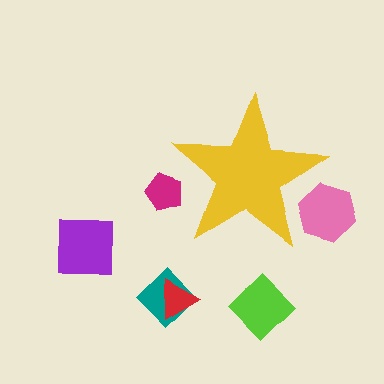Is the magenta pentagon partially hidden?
Yes, the magenta pentagon is partially hidden behind the yellow star.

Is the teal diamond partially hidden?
No, the teal diamond is fully visible.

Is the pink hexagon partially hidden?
Yes, the pink hexagon is partially hidden behind the yellow star.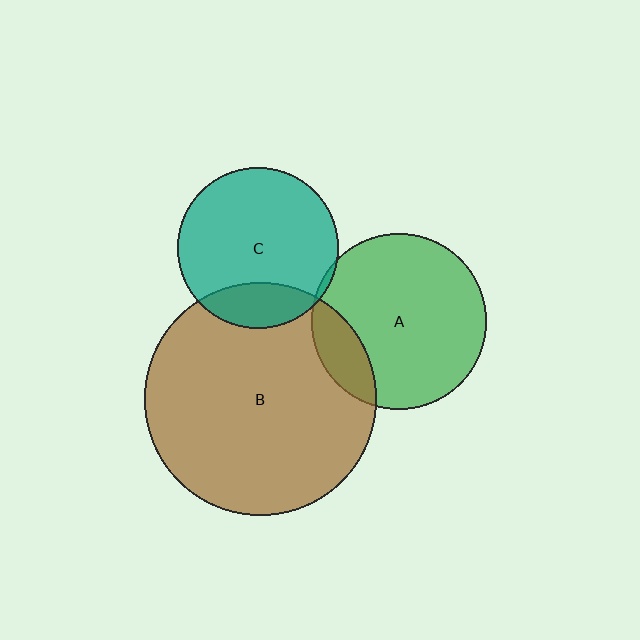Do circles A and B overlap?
Yes.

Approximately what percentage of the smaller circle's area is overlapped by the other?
Approximately 15%.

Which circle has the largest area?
Circle B (brown).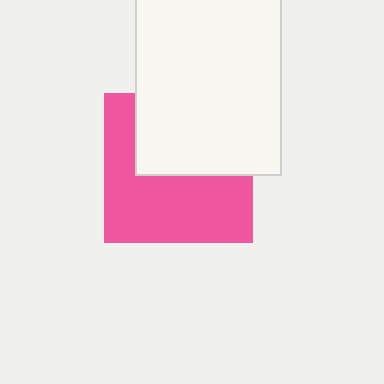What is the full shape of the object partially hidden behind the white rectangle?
The partially hidden object is a pink square.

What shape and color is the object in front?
The object in front is a white rectangle.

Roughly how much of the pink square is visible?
About half of it is visible (roughly 57%).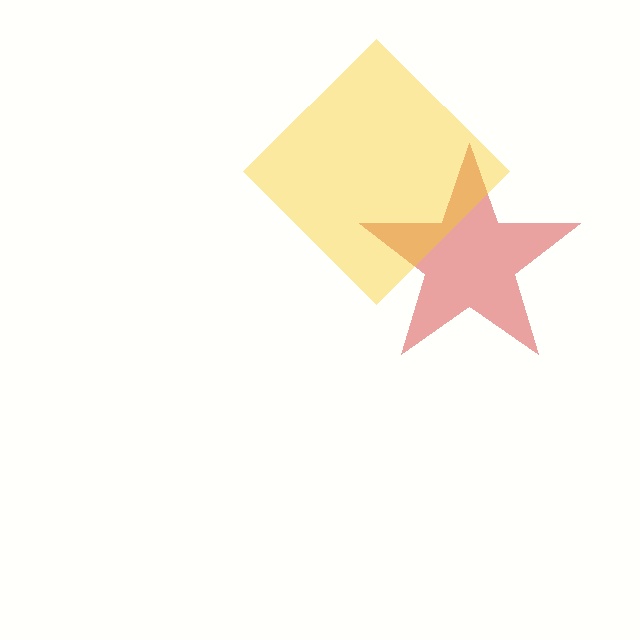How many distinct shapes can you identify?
There are 2 distinct shapes: a red star, a yellow diamond.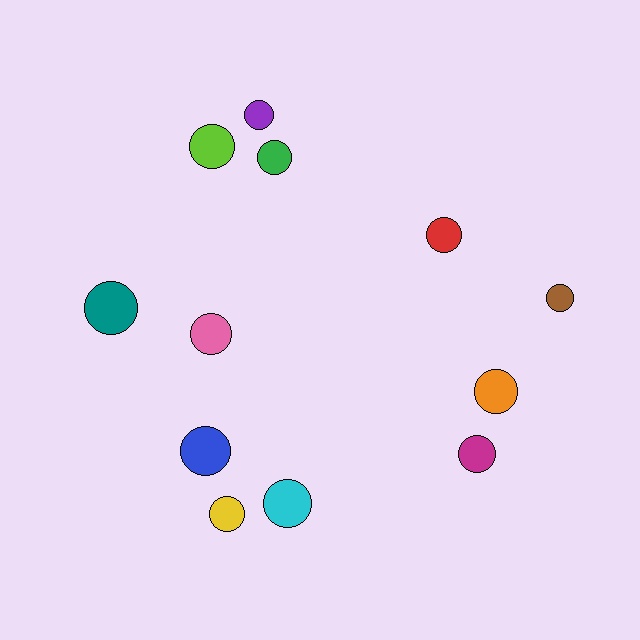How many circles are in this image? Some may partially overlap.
There are 12 circles.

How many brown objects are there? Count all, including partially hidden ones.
There is 1 brown object.